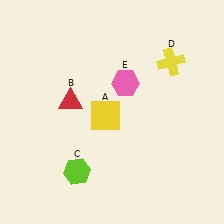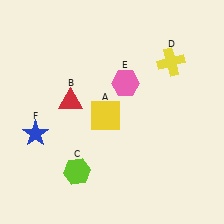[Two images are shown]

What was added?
A blue star (F) was added in Image 2.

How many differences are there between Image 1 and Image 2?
There is 1 difference between the two images.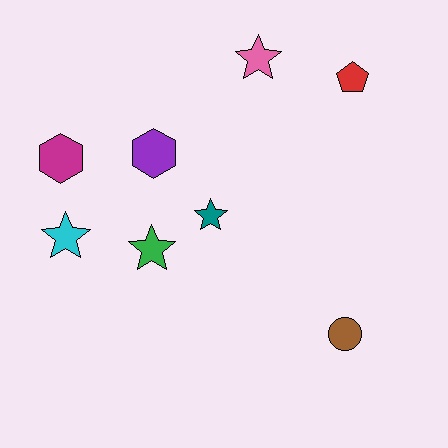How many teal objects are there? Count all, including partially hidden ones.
There is 1 teal object.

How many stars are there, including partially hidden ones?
There are 4 stars.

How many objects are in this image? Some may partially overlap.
There are 8 objects.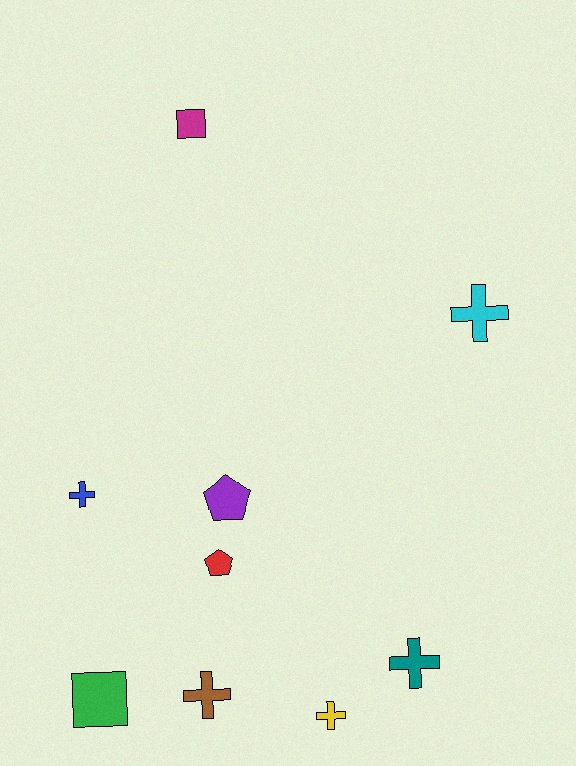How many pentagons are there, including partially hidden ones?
There are 2 pentagons.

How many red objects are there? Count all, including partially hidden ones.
There is 1 red object.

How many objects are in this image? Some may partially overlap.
There are 9 objects.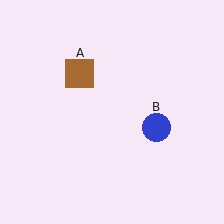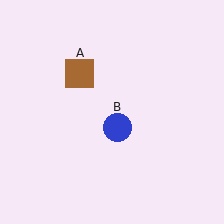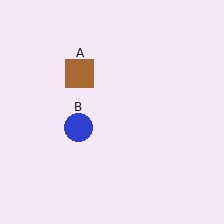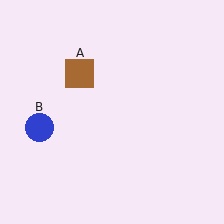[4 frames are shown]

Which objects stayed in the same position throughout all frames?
Brown square (object A) remained stationary.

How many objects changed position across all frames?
1 object changed position: blue circle (object B).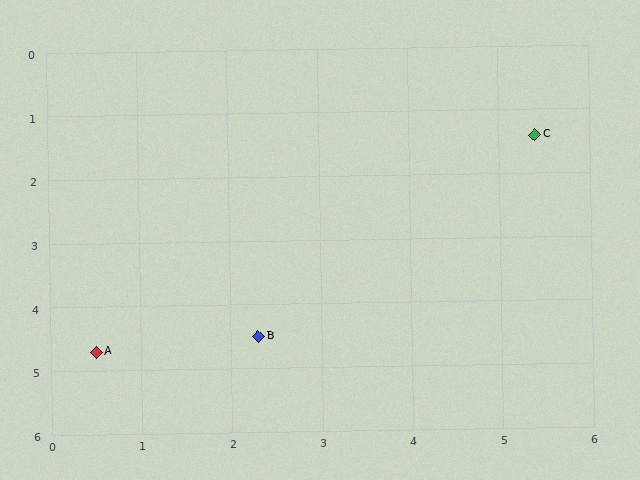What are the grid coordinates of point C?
Point C is at approximately (5.4, 1.4).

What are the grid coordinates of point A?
Point A is at approximately (0.5, 4.7).